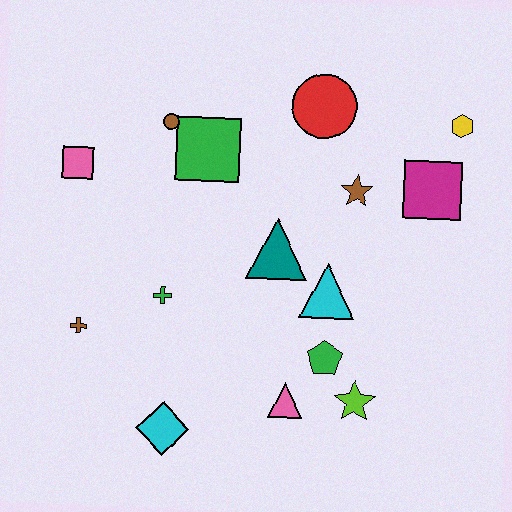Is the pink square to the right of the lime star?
No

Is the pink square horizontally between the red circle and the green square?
No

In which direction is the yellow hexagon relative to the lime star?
The yellow hexagon is above the lime star.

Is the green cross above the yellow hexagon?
No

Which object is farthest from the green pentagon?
The pink square is farthest from the green pentagon.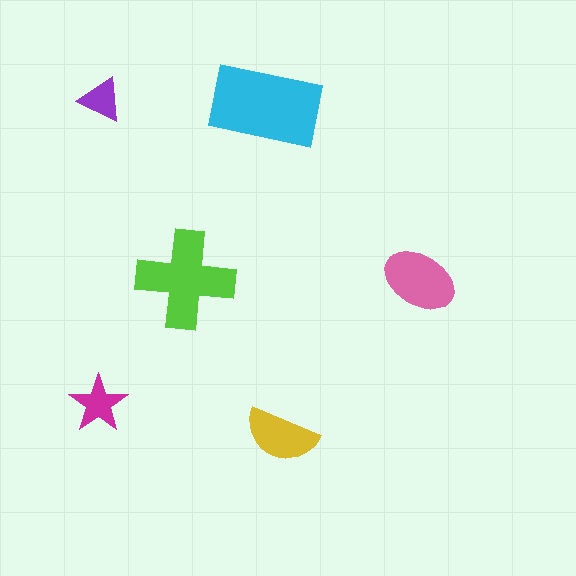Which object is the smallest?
The purple triangle.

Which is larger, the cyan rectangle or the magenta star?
The cyan rectangle.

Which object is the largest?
The cyan rectangle.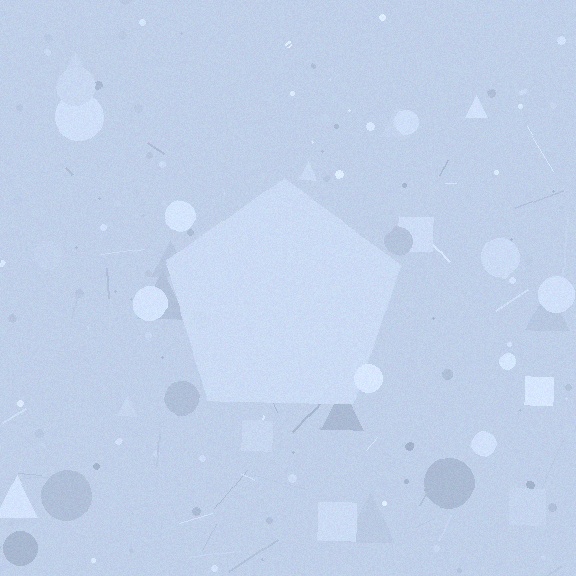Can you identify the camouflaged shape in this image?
The camouflaged shape is a pentagon.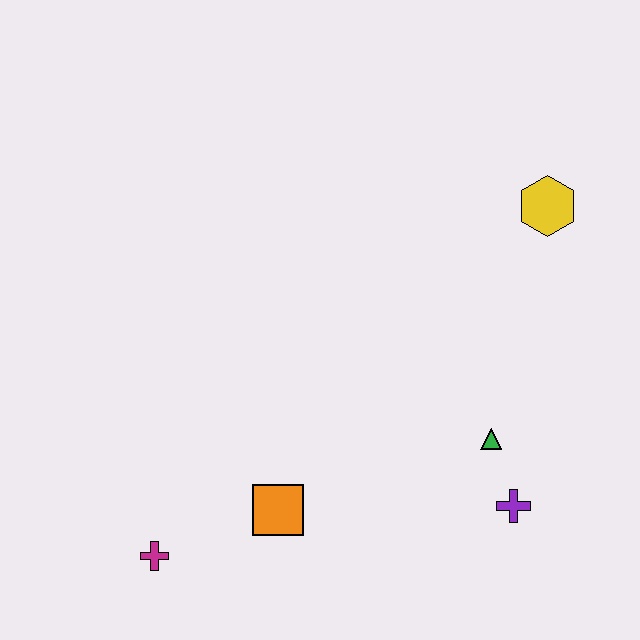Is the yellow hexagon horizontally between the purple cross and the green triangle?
No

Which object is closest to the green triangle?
The purple cross is closest to the green triangle.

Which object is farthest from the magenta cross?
The yellow hexagon is farthest from the magenta cross.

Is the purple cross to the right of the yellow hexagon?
No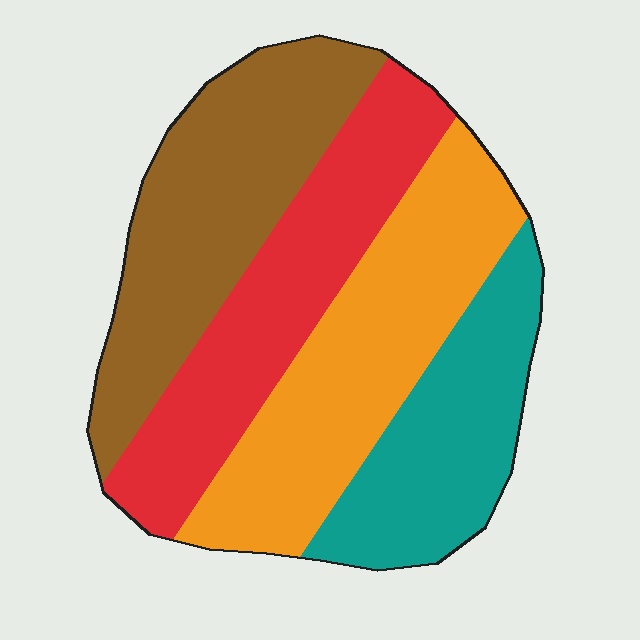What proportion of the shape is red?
Red covers 25% of the shape.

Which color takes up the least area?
Teal, at roughly 20%.